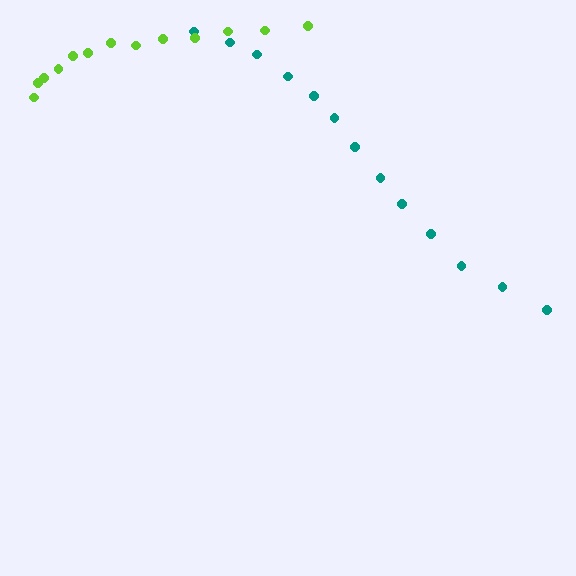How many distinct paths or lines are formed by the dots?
There are 2 distinct paths.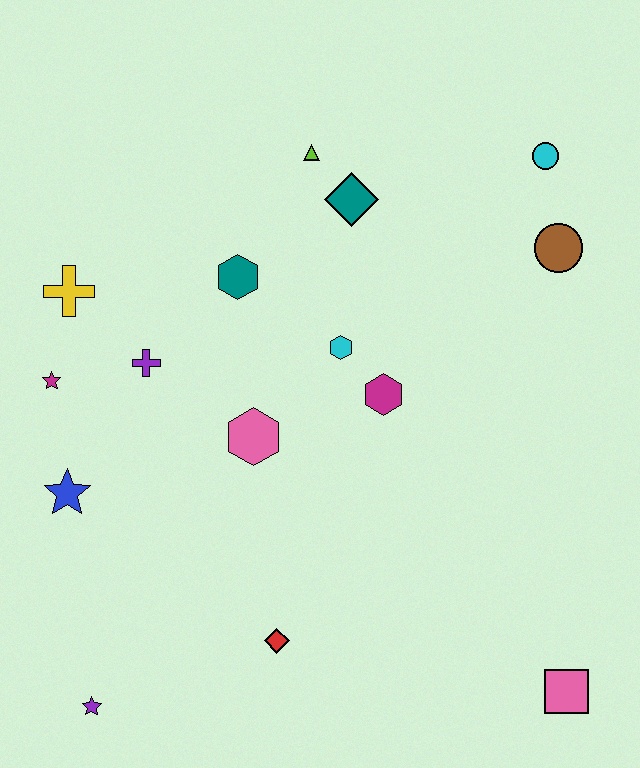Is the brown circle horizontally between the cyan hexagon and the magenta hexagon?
No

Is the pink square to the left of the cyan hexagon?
No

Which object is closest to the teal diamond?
The lime triangle is closest to the teal diamond.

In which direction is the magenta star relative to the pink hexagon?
The magenta star is to the left of the pink hexagon.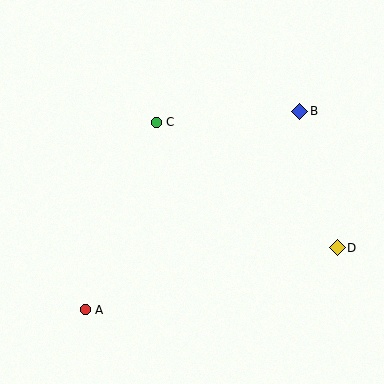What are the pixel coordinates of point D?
Point D is at (337, 248).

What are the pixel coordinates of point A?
Point A is at (85, 310).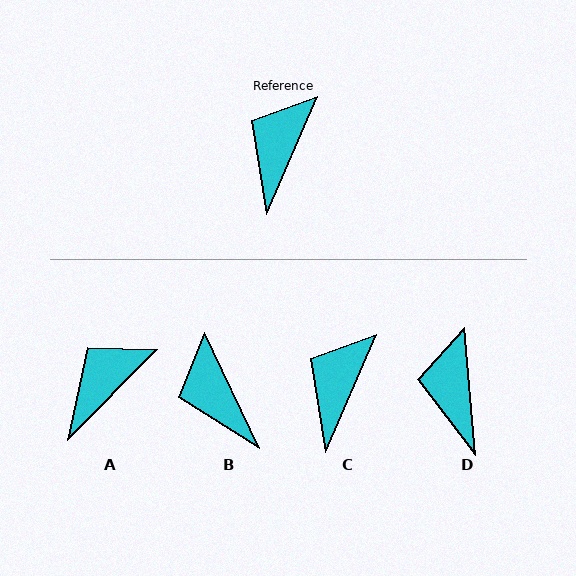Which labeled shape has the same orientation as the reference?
C.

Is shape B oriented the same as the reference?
No, it is off by about 49 degrees.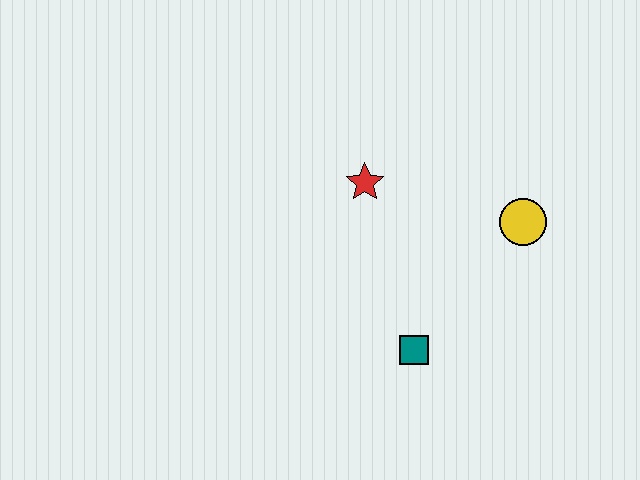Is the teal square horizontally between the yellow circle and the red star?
Yes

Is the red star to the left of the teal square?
Yes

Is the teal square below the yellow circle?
Yes